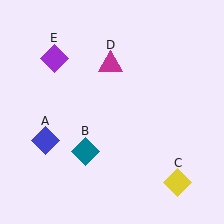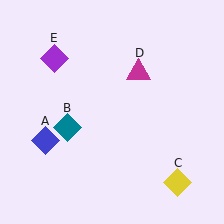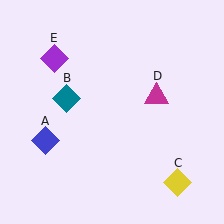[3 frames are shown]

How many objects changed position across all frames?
2 objects changed position: teal diamond (object B), magenta triangle (object D).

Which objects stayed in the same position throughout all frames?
Blue diamond (object A) and yellow diamond (object C) and purple diamond (object E) remained stationary.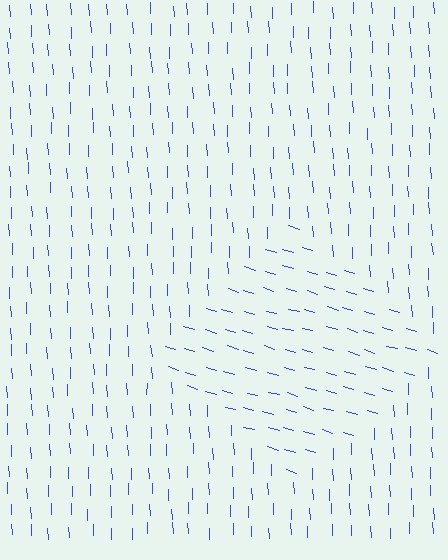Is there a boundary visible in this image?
Yes, there is a texture boundary formed by a change in line orientation.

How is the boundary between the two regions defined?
The boundary is defined purely by a change in line orientation (approximately 70 degrees difference). All lines are the same color and thickness.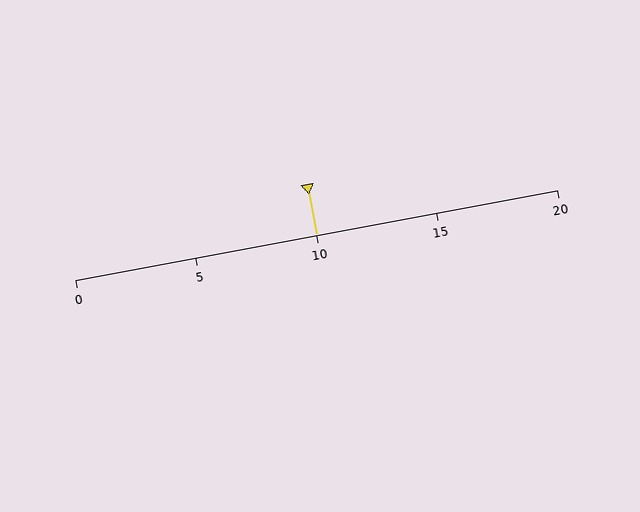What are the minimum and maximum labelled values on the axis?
The axis runs from 0 to 20.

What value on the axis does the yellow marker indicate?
The marker indicates approximately 10.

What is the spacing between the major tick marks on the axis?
The major ticks are spaced 5 apart.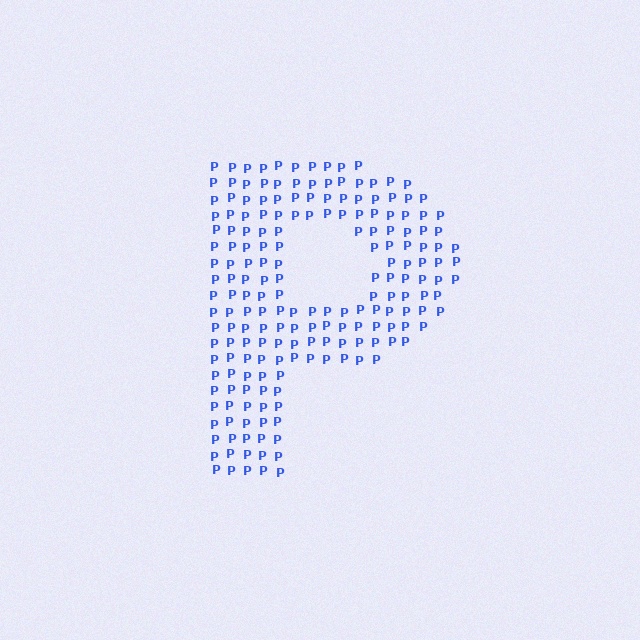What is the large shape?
The large shape is the letter P.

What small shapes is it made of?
It is made of small letter P's.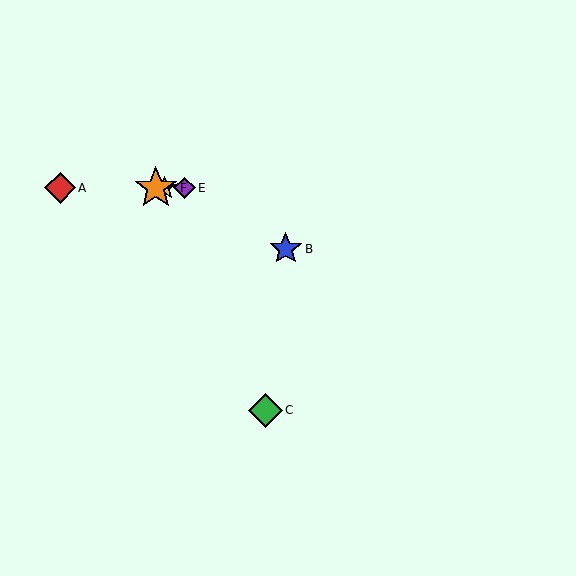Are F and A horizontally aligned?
Yes, both are at y≈188.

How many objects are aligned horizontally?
4 objects (A, D, E, F) are aligned horizontally.